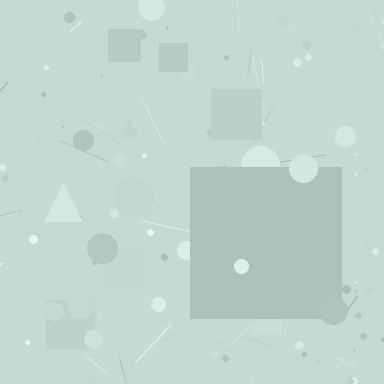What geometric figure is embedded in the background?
A square is embedded in the background.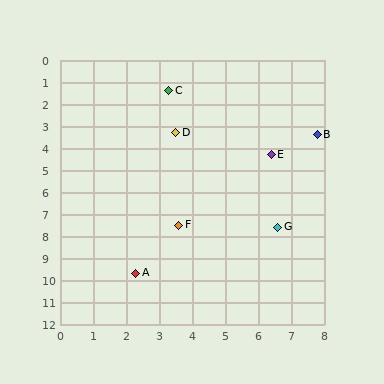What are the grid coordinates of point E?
Point E is at approximately (6.4, 4.3).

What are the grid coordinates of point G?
Point G is at approximately (6.6, 7.6).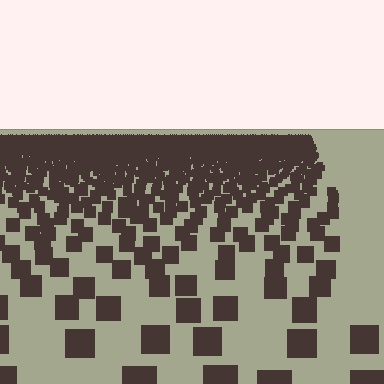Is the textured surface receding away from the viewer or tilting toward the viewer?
The surface is receding away from the viewer. Texture elements get smaller and denser toward the top.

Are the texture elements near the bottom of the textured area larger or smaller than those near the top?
Larger. Near the bottom, elements are closer to the viewer and appear at a bigger on-screen size.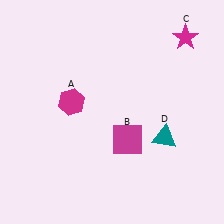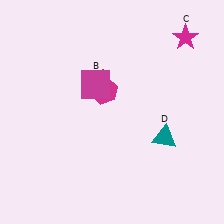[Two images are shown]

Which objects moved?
The objects that moved are: the magenta hexagon (A), the magenta square (B).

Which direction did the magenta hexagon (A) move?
The magenta hexagon (A) moved right.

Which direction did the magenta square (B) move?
The magenta square (B) moved up.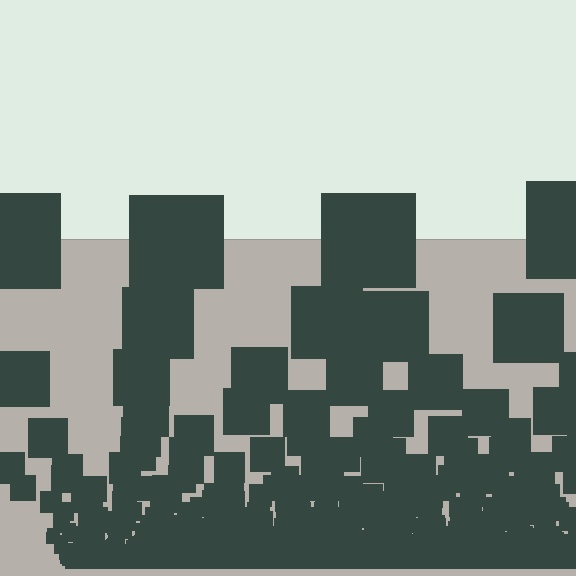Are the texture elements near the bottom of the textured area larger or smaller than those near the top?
Smaller. The gradient is inverted — elements near the bottom are smaller and denser.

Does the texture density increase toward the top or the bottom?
Density increases toward the bottom.